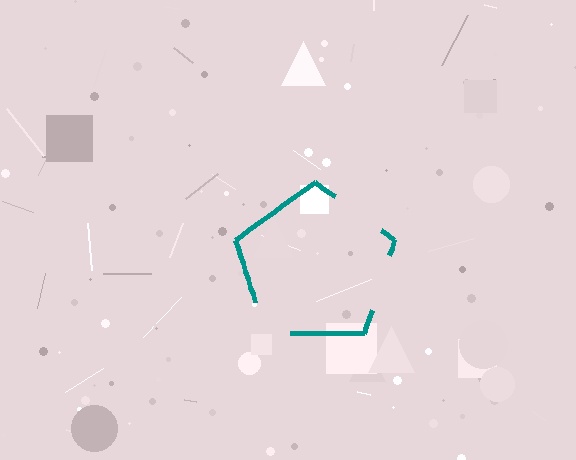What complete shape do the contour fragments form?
The contour fragments form a pentagon.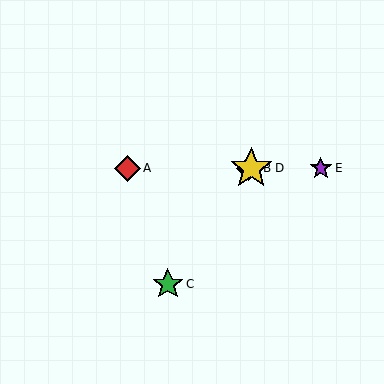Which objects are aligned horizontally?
Objects A, B, D, E are aligned horizontally.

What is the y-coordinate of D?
Object D is at y≈168.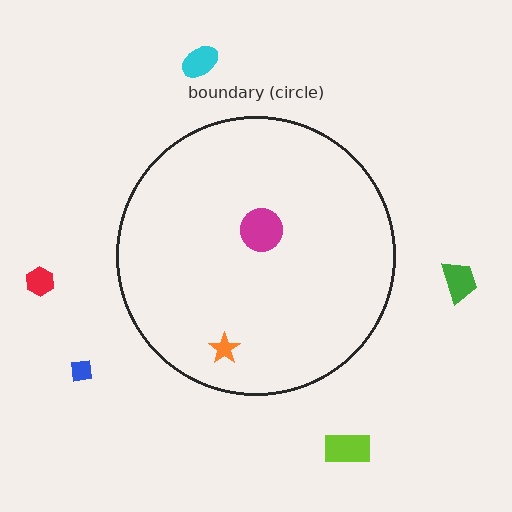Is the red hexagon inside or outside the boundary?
Outside.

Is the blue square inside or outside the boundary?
Outside.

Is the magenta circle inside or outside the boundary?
Inside.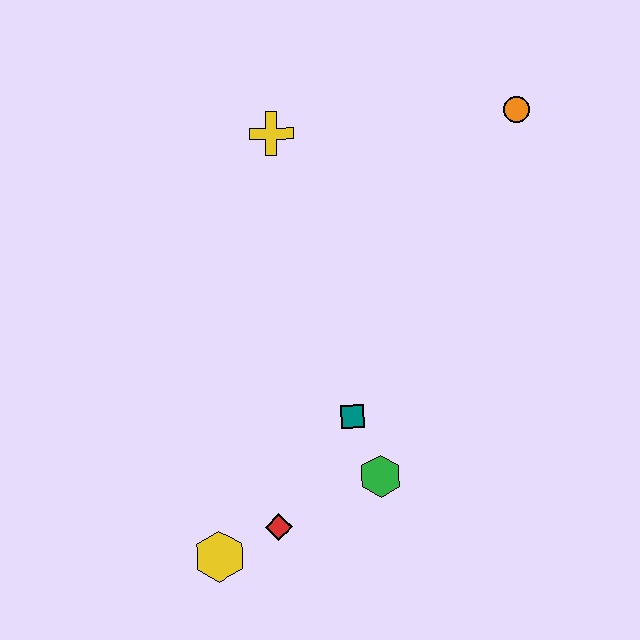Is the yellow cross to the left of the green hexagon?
Yes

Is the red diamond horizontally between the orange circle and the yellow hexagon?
Yes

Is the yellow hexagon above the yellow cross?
No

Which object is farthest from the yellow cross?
The yellow hexagon is farthest from the yellow cross.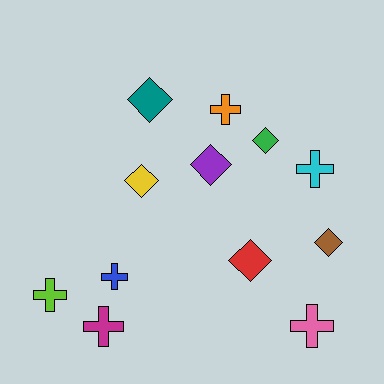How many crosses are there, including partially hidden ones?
There are 6 crosses.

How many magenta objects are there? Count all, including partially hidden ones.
There is 1 magenta object.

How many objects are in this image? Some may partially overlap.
There are 12 objects.